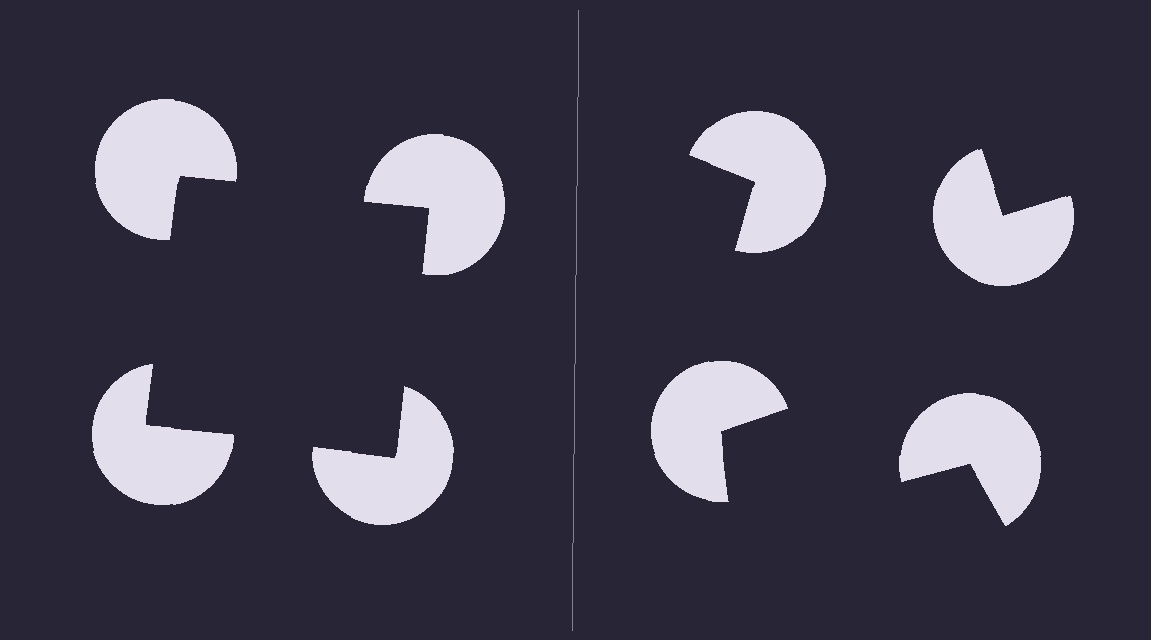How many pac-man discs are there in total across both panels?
8 — 4 on each side.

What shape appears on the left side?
An illusory square.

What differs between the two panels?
The pac-man discs are positioned identically on both sides; only the wedge orientations differ. On the left they align to a square; on the right they are misaligned.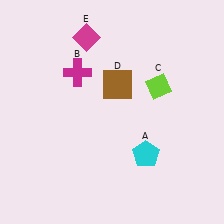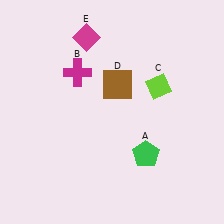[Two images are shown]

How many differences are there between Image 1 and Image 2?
There is 1 difference between the two images.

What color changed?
The pentagon (A) changed from cyan in Image 1 to green in Image 2.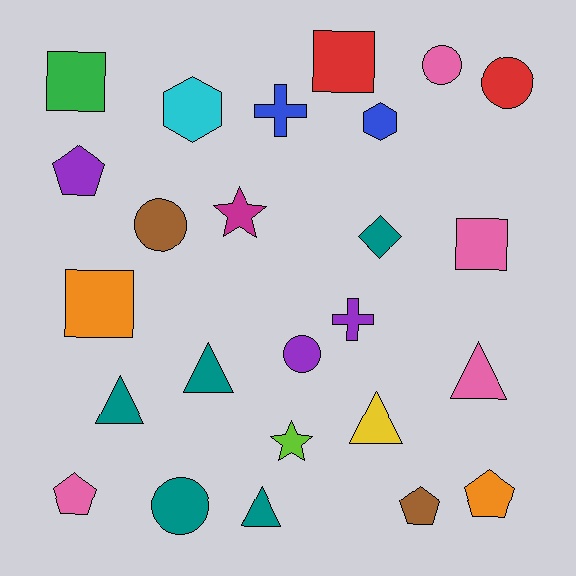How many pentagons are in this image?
There are 4 pentagons.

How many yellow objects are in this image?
There is 1 yellow object.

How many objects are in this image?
There are 25 objects.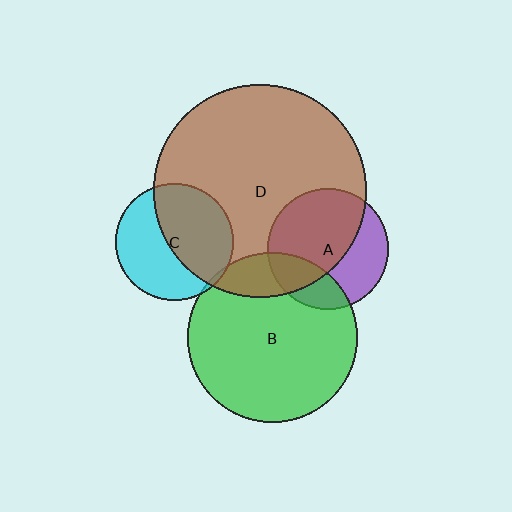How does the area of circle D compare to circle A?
Approximately 3.1 times.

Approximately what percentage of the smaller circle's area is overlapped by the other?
Approximately 5%.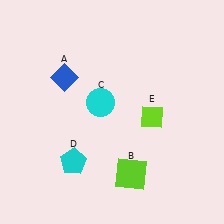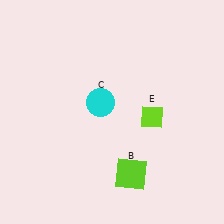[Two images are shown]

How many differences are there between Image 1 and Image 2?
There are 2 differences between the two images.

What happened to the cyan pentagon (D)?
The cyan pentagon (D) was removed in Image 2. It was in the bottom-left area of Image 1.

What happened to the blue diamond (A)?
The blue diamond (A) was removed in Image 2. It was in the top-left area of Image 1.